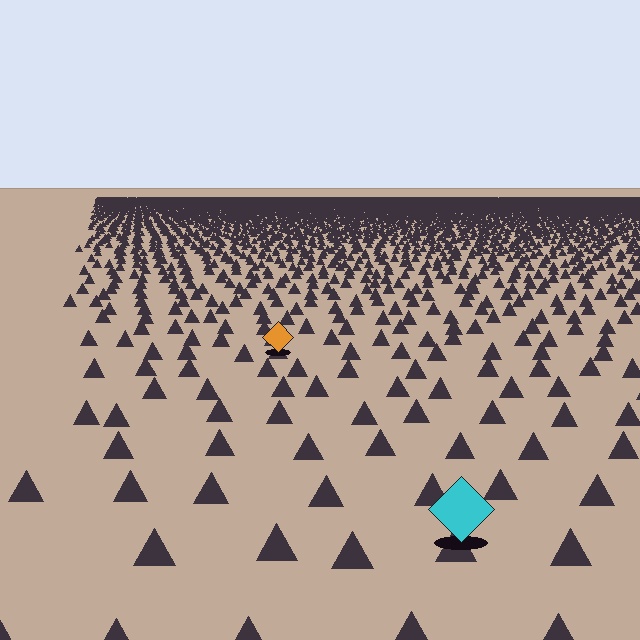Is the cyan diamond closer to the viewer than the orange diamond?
Yes. The cyan diamond is closer — you can tell from the texture gradient: the ground texture is coarser near it.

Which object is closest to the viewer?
The cyan diamond is closest. The texture marks near it are larger and more spread out.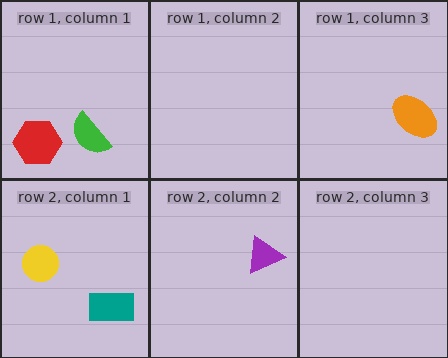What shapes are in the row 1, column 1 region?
The red hexagon, the green semicircle.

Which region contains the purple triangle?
The row 2, column 2 region.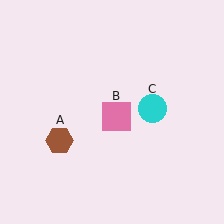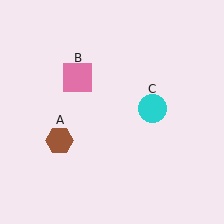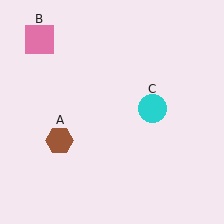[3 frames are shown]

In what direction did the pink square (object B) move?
The pink square (object B) moved up and to the left.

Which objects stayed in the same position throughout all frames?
Brown hexagon (object A) and cyan circle (object C) remained stationary.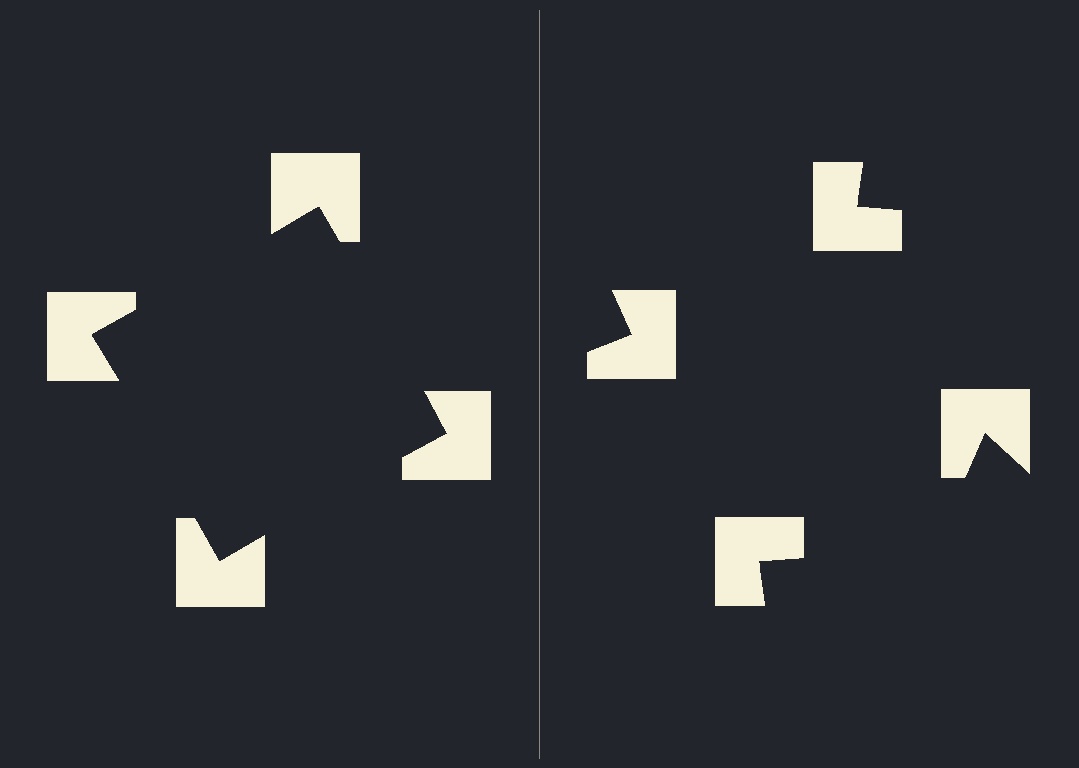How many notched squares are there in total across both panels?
8 — 4 on each side.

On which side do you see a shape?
An illusory square appears on the left side. On the right side the wedge cuts are rotated, so no coherent shape forms.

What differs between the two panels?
The notched squares are positioned identically on both sides; only the wedge orientations differ. On the left they align to a square; on the right they are misaligned.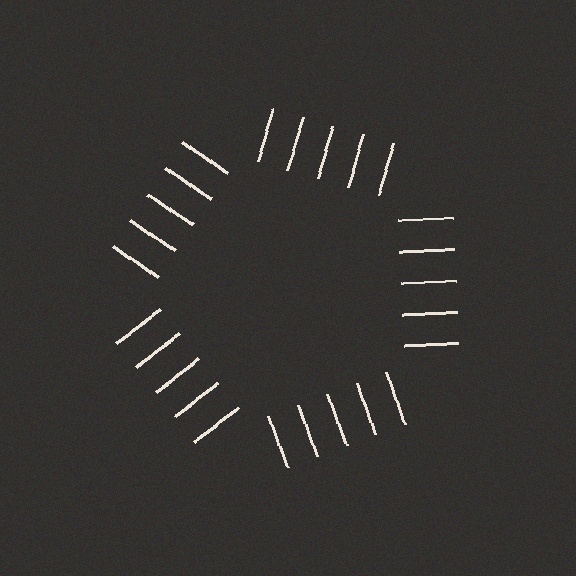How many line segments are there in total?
25 — 5 along each of the 5 edges.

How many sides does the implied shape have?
5 sides — the line-ends trace a pentagon.